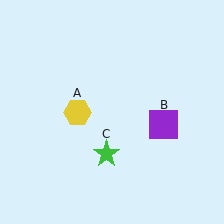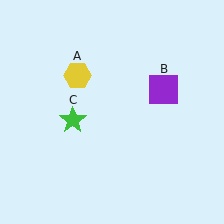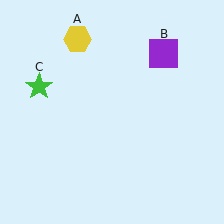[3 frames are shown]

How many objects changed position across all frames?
3 objects changed position: yellow hexagon (object A), purple square (object B), green star (object C).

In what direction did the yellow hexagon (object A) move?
The yellow hexagon (object A) moved up.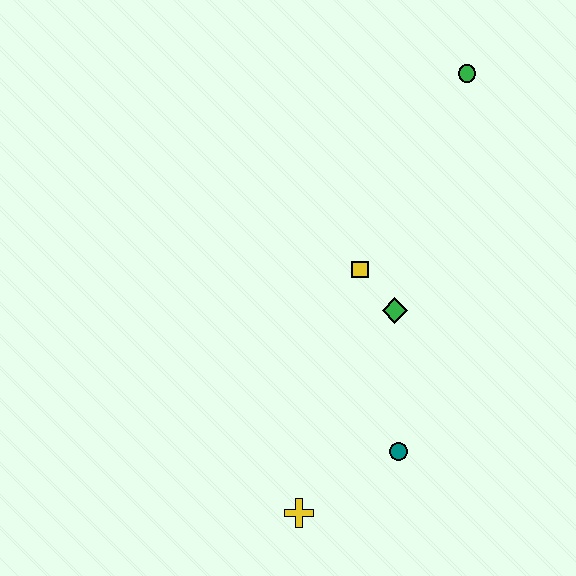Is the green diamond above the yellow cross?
Yes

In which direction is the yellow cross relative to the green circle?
The yellow cross is below the green circle.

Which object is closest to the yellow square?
The green diamond is closest to the yellow square.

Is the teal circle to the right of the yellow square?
Yes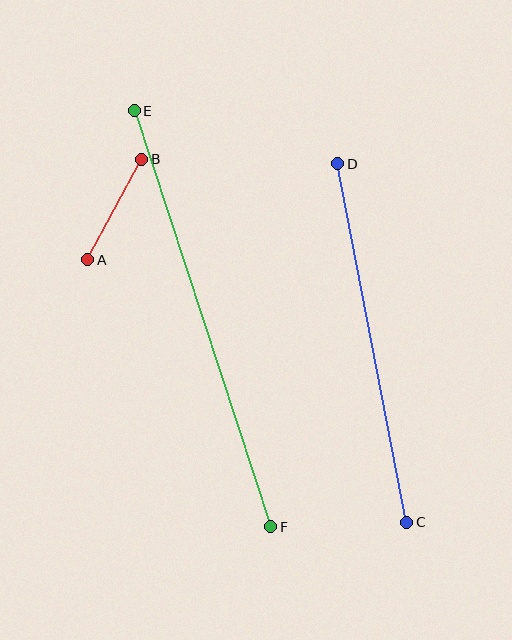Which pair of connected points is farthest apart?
Points E and F are farthest apart.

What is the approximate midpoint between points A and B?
The midpoint is at approximately (115, 209) pixels.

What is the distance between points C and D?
The distance is approximately 365 pixels.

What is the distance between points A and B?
The distance is approximately 114 pixels.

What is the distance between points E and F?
The distance is approximately 437 pixels.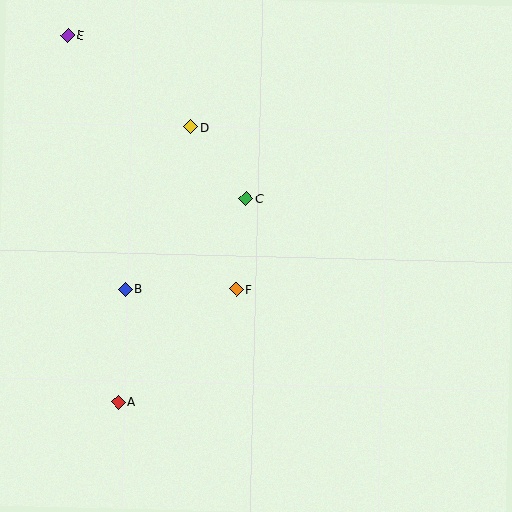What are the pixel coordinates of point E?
Point E is at (68, 36).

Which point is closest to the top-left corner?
Point E is closest to the top-left corner.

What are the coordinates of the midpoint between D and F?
The midpoint between D and F is at (214, 208).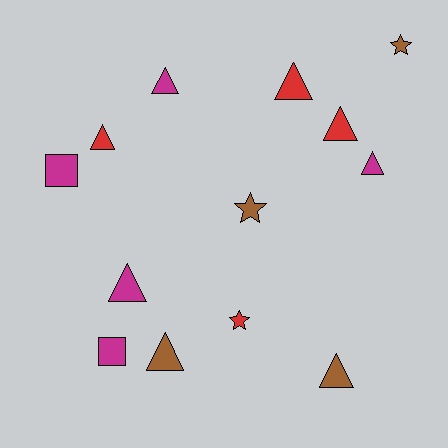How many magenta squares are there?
There are 2 magenta squares.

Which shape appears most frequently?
Triangle, with 8 objects.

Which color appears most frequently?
Magenta, with 5 objects.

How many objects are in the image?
There are 13 objects.